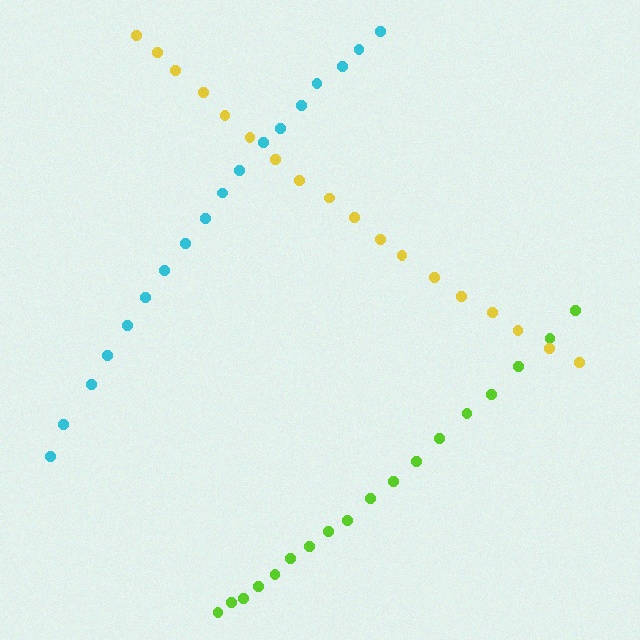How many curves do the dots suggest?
There are 3 distinct paths.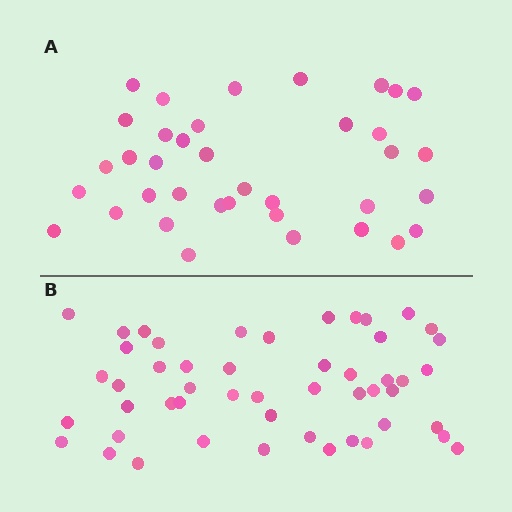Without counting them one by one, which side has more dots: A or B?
Region B (the bottom region) has more dots.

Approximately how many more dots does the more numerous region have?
Region B has approximately 15 more dots than region A.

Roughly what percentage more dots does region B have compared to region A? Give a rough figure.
About 35% more.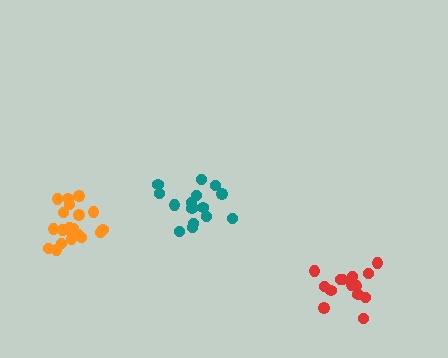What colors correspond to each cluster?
The clusters are colored: teal, orange, red.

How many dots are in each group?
Group 1: 15 dots, Group 2: 20 dots, Group 3: 14 dots (49 total).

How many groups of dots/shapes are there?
There are 3 groups.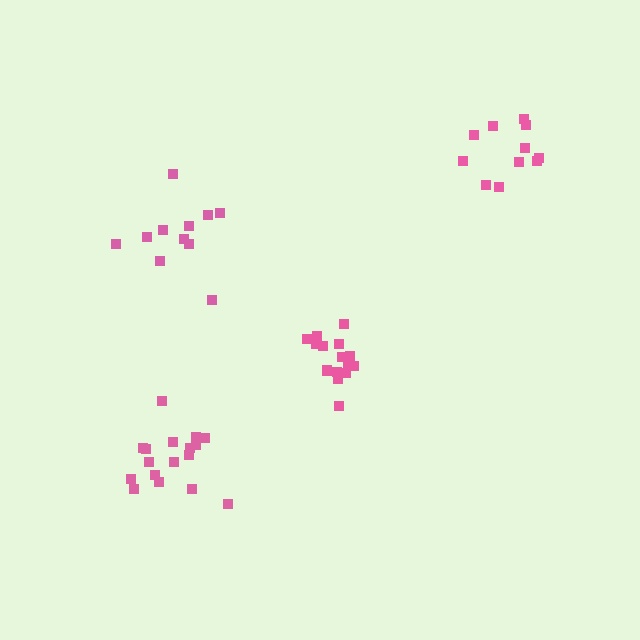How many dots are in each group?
Group 1: 15 dots, Group 2: 17 dots, Group 3: 11 dots, Group 4: 11 dots (54 total).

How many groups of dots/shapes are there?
There are 4 groups.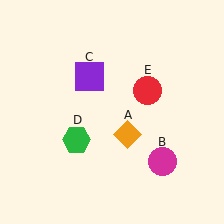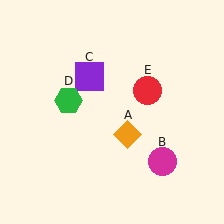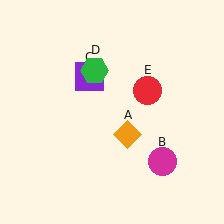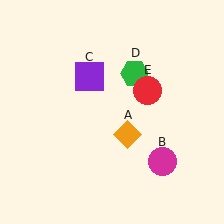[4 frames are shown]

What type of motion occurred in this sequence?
The green hexagon (object D) rotated clockwise around the center of the scene.